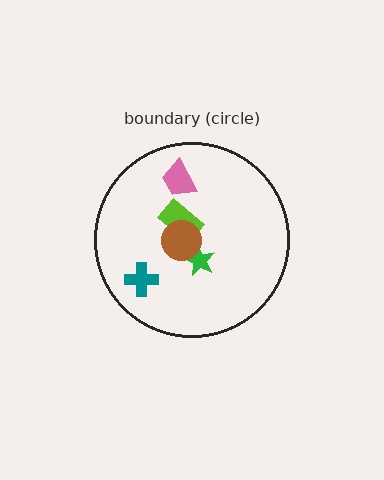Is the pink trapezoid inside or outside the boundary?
Inside.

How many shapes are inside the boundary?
5 inside, 0 outside.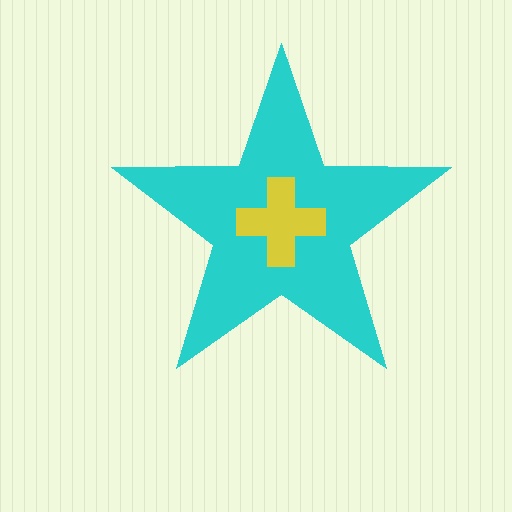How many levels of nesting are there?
2.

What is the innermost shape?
The yellow cross.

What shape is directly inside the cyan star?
The yellow cross.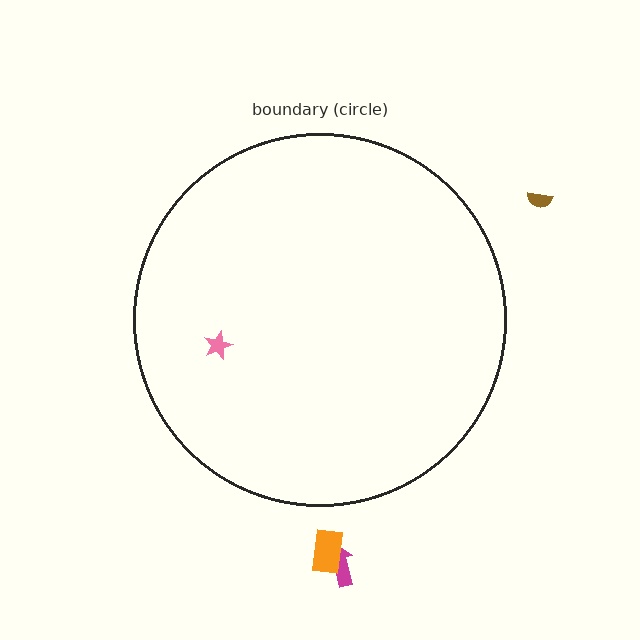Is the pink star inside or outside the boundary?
Inside.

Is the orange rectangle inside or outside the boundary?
Outside.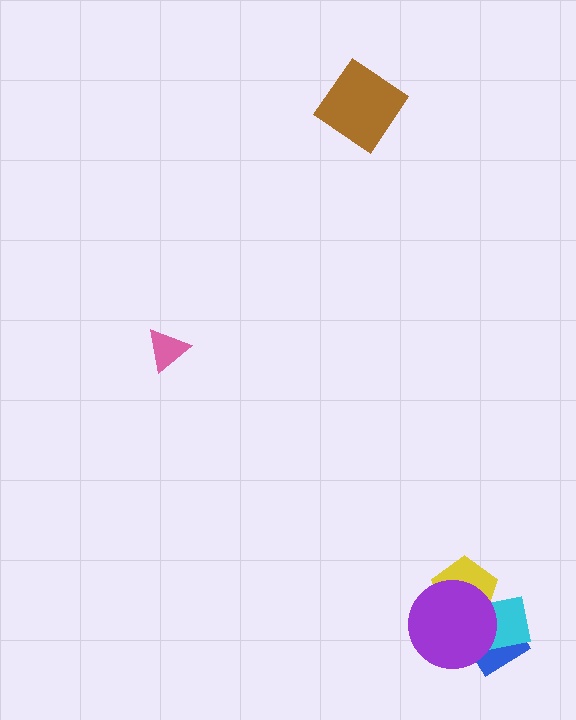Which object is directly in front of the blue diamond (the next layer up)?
The cyan square is directly in front of the blue diamond.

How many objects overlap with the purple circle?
3 objects overlap with the purple circle.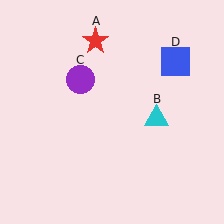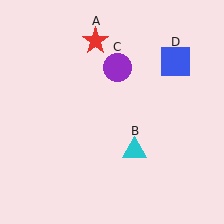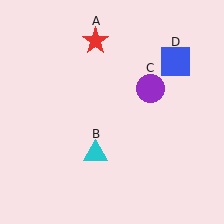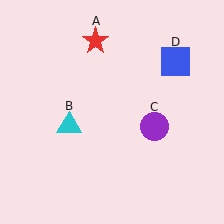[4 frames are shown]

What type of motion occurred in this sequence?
The cyan triangle (object B), purple circle (object C) rotated clockwise around the center of the scene.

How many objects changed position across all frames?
2 objects changed position: cyan triangle (object B), purple circle (object C).